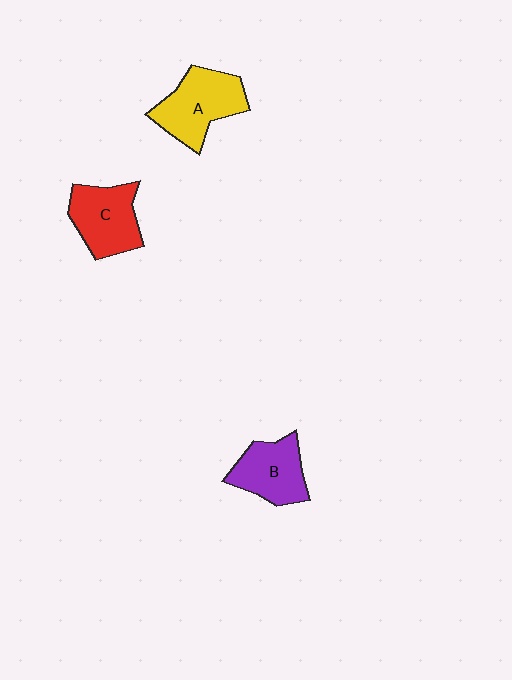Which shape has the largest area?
Shape A (yellow).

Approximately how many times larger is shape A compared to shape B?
Approximately 1.2 times.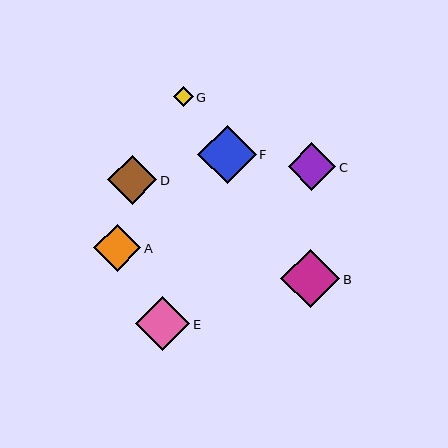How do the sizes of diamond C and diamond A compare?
Diamond C and diamond A are approximately the same size.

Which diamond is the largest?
Diamond B is the largest with a size of approximately 59 pixels.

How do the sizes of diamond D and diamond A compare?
Diamond D and diamond A are approximately the same size.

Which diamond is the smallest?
Diamond G is the smallest with a size of approximately 20 pixels.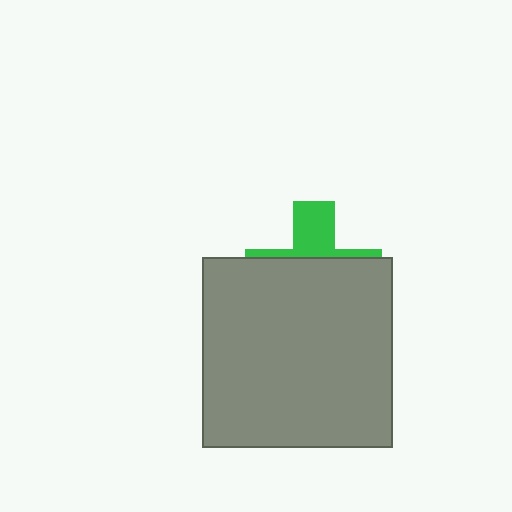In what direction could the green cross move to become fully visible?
The green cross could move up. That would shift it out from behind the gray square entirely.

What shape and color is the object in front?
The object in front is a gray square.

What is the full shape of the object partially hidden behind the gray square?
The partially hidden object is a green cross.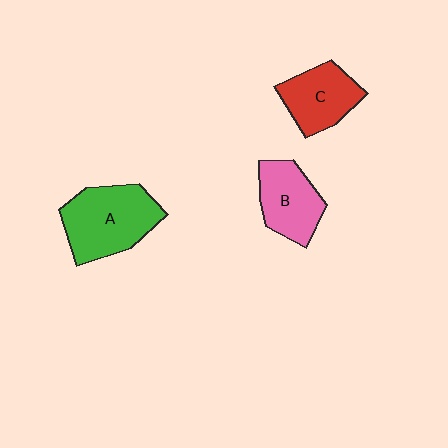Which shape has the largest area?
Shape A (green).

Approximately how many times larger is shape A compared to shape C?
Approximately 1.4 times.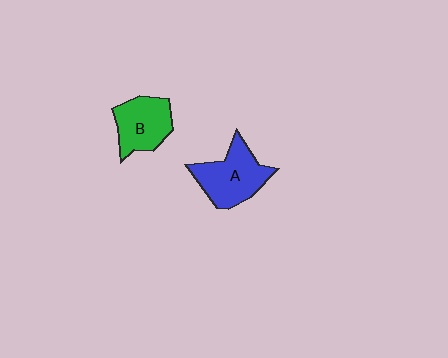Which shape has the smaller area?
Shape B (green).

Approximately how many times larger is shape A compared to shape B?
Approximately 1.2 times.